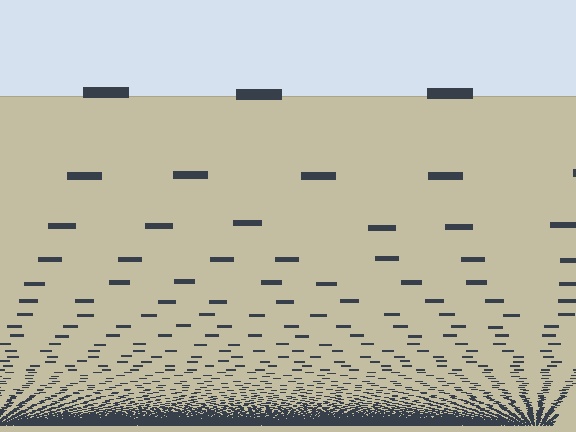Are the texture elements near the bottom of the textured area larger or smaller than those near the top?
Smaller. The gradient is inverted — elements near the bottom are smaller and denser.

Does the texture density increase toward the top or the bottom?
Density increases toward the bottom.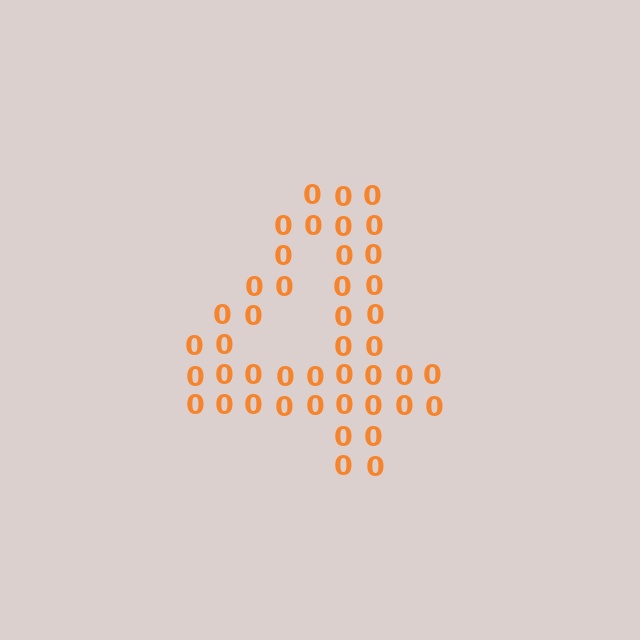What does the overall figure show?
The overall figure shows the digit 4.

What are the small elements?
The small elements are digit 0's.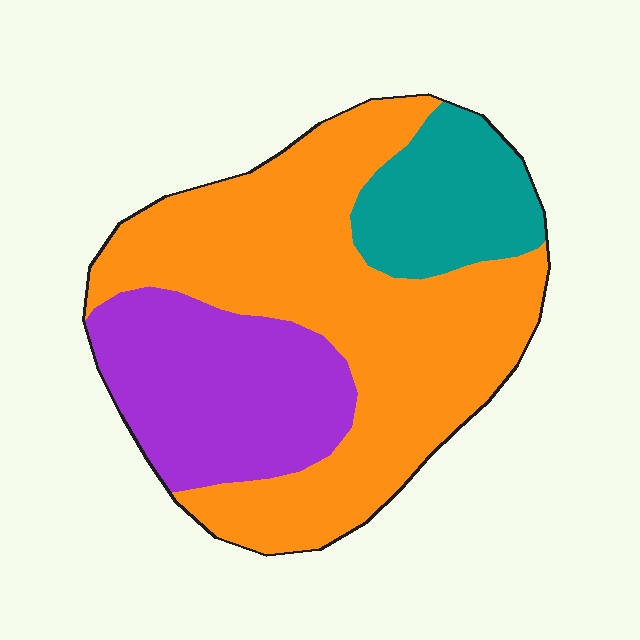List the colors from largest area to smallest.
From largest to smallest: orange, purple, teal.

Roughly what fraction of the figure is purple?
Purple takes up about one quarter (1/4) of the figure.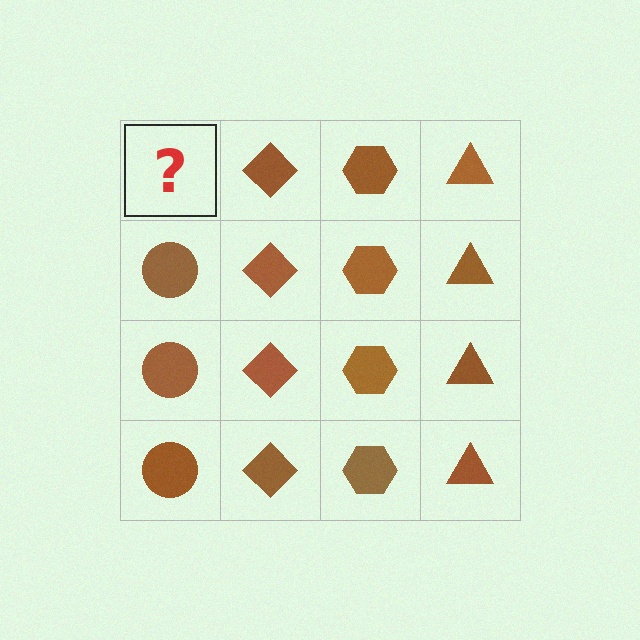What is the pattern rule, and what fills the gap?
The rule is that each column has a consistent shape. The gap should be filled with a brown circle.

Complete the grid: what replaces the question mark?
The question mark should be replaced with a brown circle.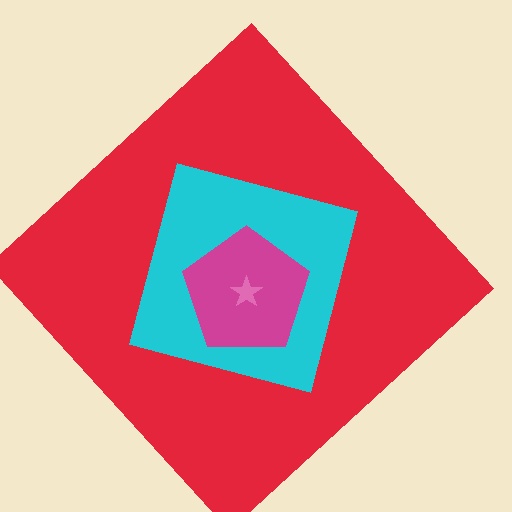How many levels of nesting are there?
4.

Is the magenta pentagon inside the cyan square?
Yes.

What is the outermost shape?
The red diamond.